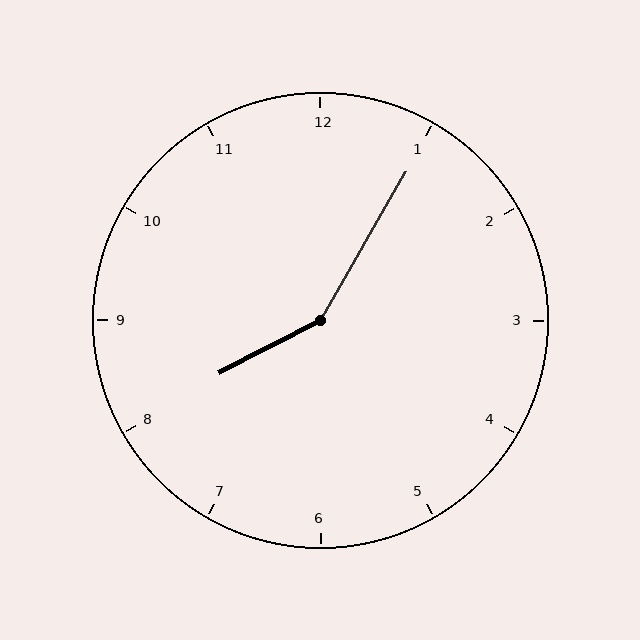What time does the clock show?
8:05.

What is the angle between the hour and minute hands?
Approximately 148 degrees.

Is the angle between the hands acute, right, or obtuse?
It is obtuse.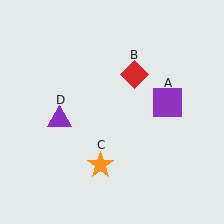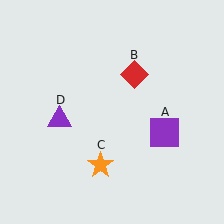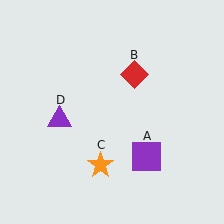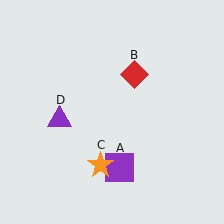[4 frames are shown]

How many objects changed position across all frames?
1 object changed position: purple square (object A).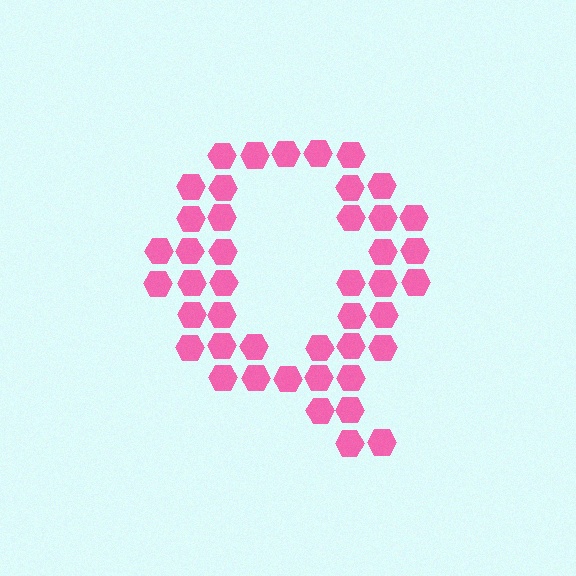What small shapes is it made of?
It is made of small hexagons.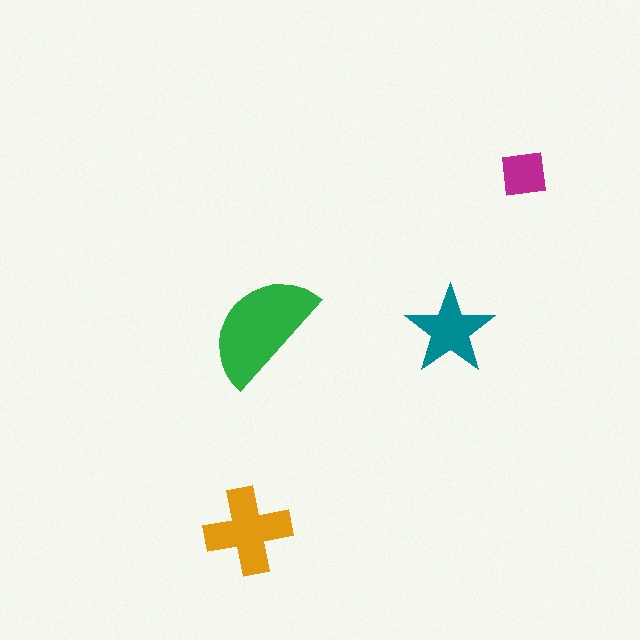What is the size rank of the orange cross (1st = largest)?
2nd.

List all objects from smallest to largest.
The magenta square, the teal star, the orange cross, the green semicircle.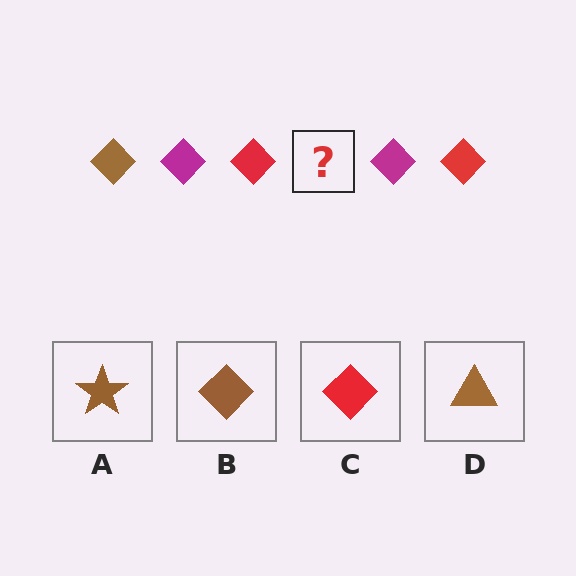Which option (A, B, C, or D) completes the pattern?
B.